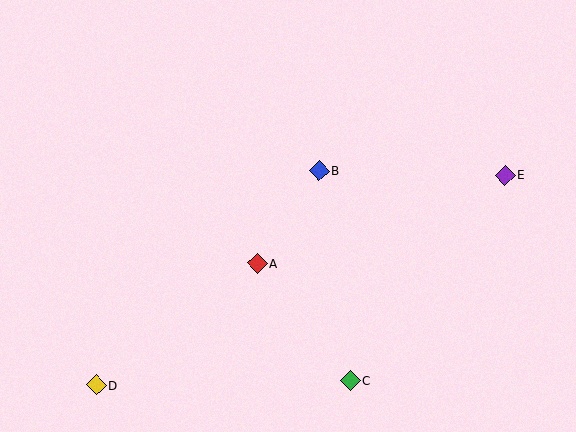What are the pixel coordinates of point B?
Point B is at (319, 171).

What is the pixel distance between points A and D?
The distance between A and D is 203 pixels.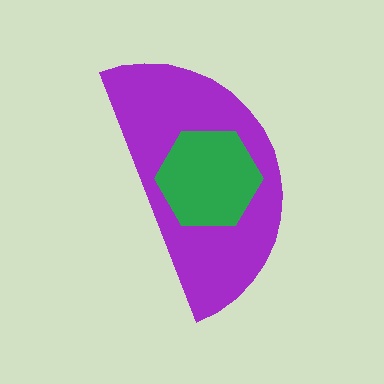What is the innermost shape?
The green hexagon.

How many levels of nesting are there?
2.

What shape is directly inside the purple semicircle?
The green hexagon.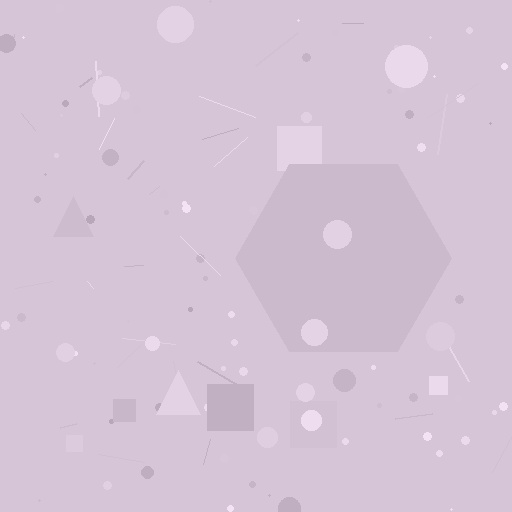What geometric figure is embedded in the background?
A hexagon is embedded in the background.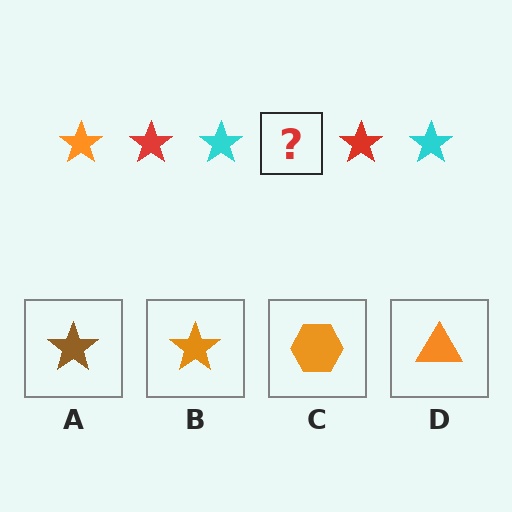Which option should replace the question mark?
Option B.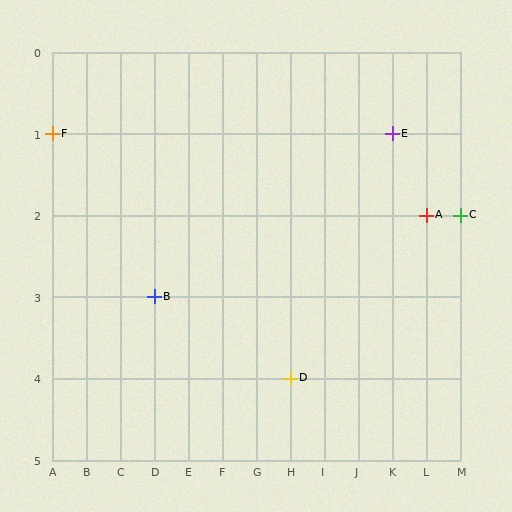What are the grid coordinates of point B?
Point B is at grid coordinates (D, 3).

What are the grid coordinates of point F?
Point F is at grid coordinates (A, 1).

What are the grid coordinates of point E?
Point E is at grid coordinates (K, 1).